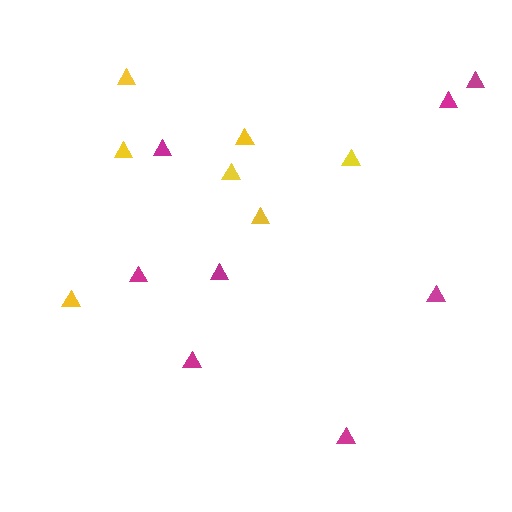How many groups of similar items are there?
There are 2 groups: one group of magenta triangles (8) and one group of yellow triangles (7).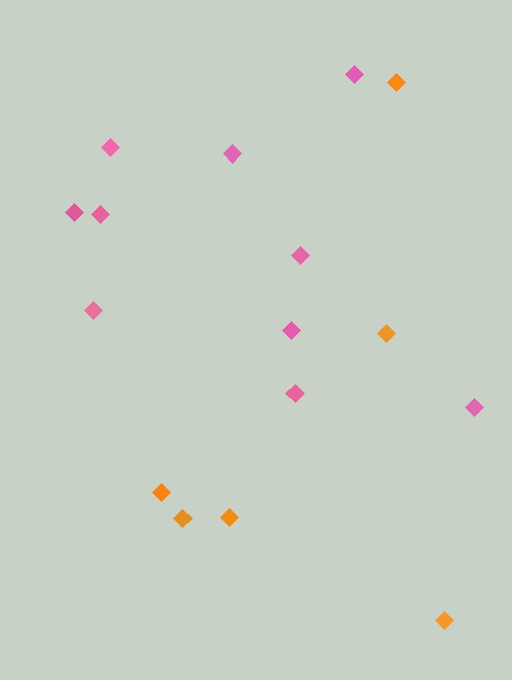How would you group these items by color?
There are 2 groups: one group of orange diamonds (6) and one group of pink diamonds (10).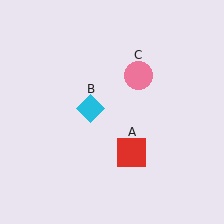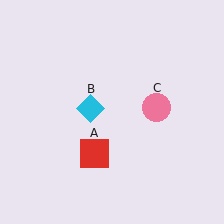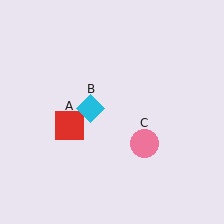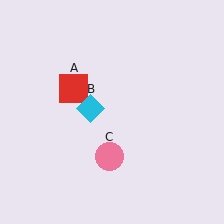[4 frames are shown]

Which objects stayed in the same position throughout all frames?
Cyan diamond (object B) remained stationary.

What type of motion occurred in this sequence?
The red square (object A), pink circle (object C) rotated clockwise around the center of the scene.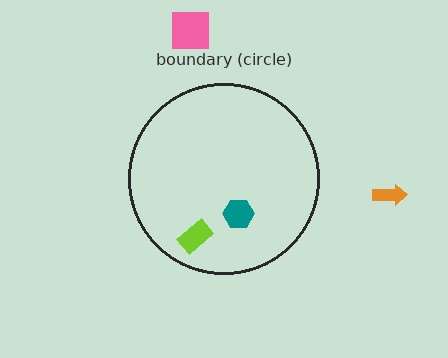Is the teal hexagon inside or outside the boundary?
Inside.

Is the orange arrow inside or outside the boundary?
Outside.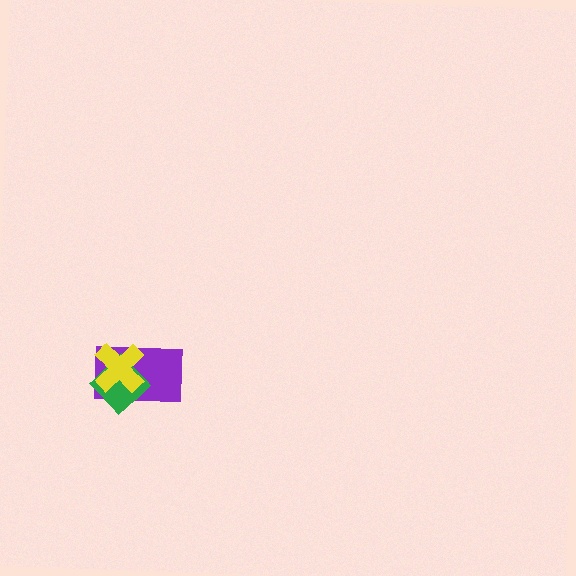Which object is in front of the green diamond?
The yellow cross is in front of the green diamond.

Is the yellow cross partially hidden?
No, no other shape covers it.